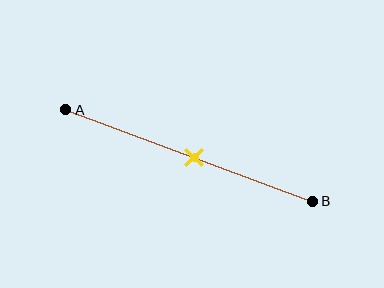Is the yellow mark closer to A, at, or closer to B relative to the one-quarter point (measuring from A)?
The yellow mark is closer to point B than the one-quarter point of segment AB.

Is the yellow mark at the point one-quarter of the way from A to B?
No, the mark is at about 50% from A, not at the 25% one-quarter point.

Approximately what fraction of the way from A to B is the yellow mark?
The yellow mark is approximately 50% of the way from A to B.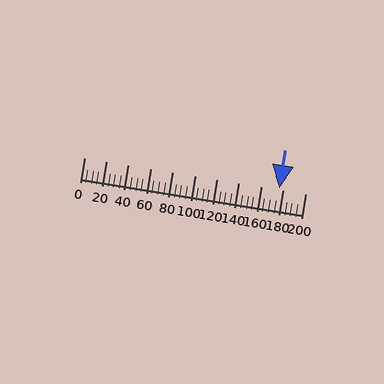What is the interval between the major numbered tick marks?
The major tick marks are spaced 20 units apart.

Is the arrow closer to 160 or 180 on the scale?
The arrow is closer to 180.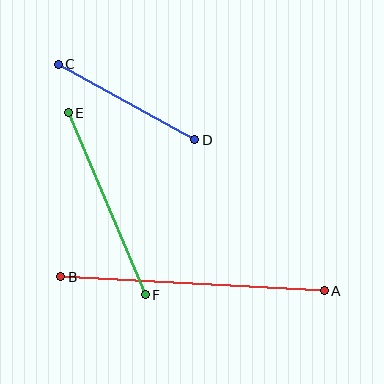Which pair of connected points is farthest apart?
Points A and B are farthest apart.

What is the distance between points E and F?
The distance is approximately 197 pixels.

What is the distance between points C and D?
The distance is approximately 156 pixels.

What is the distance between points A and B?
The distance is approximately 264 pixels.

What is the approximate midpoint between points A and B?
The midpoint is at approximately (192, 284) pixels.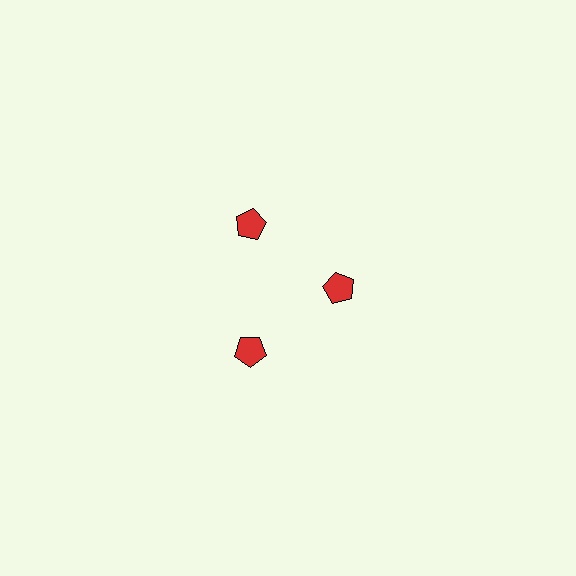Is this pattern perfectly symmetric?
No. The 3 red pentagons are arranged in a ring, but one element near the 3 o'clock position is pulled inward toward the center, breaking the 3-fold rotational symmetry.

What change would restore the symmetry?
The symmetry would be restored by moving it outward, back onto the ring so that all 3 pentagons sit at equal angles and equal distance from the center.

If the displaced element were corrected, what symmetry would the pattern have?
It would have 3-fold rotational symmetry — the pattern would map onto itself every 120 degrees.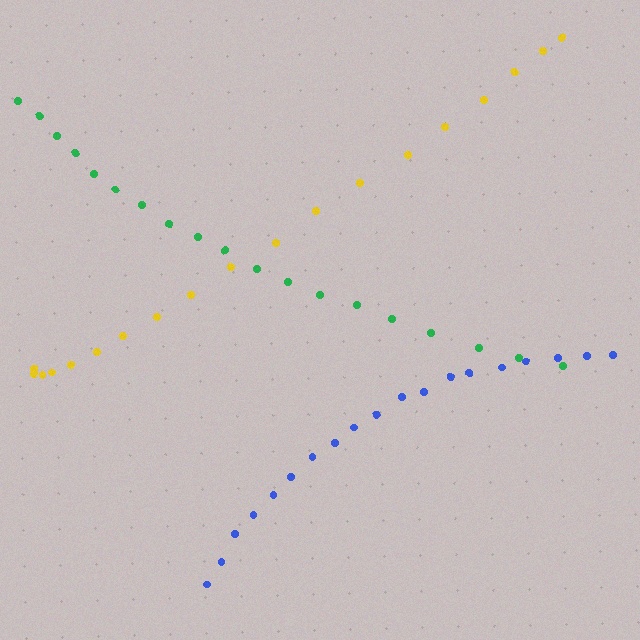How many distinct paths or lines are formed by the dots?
There are 3 distinct paths.